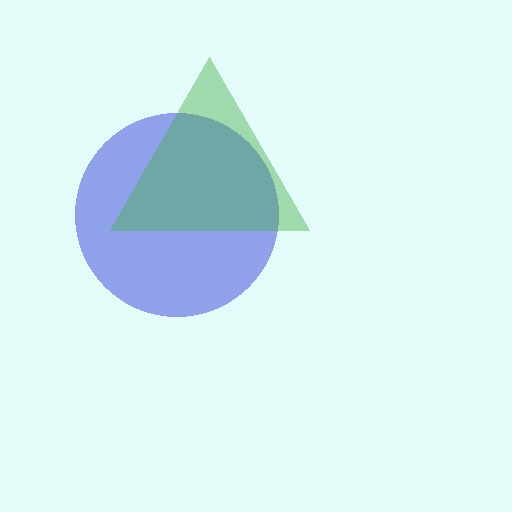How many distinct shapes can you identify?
There are 2 distinct shapes: a blue circle, a green triangle.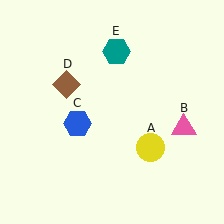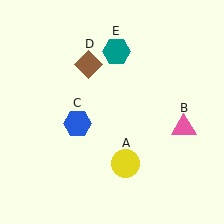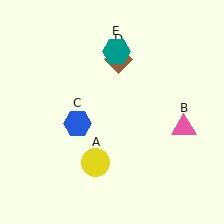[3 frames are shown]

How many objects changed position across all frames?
2 objects changed position: yellow circle (object A), brown diamond (object D).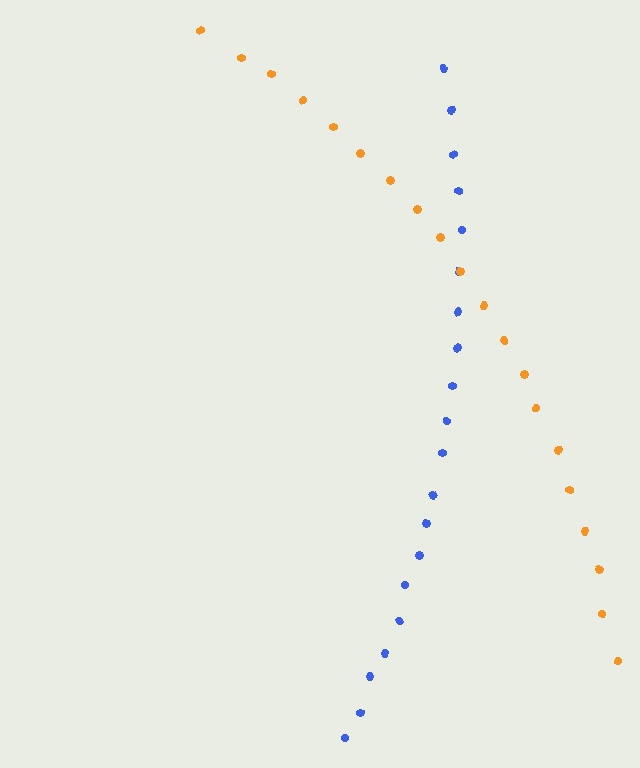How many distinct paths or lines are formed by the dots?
There are 2 distinct paths.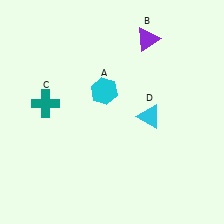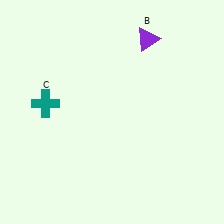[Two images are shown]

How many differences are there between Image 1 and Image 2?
There are 2 differences between the two images.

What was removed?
The cyan triangle (D), the cyan hexagon (A) were removed in Image 2.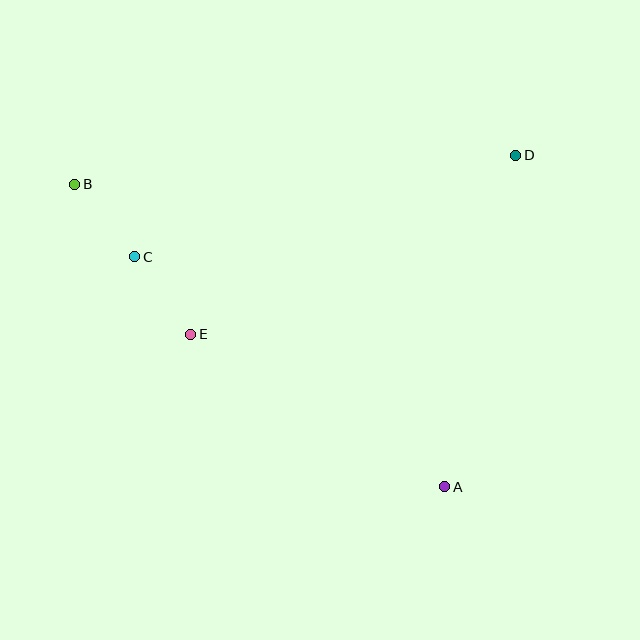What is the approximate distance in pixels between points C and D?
The distance between C and D is approximately 394 pixels.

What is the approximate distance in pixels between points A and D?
The distance between A and D is approximately 339 pixels.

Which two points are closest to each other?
Points B and C are closest to each other.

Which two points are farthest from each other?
Points A and B are farthest from each other.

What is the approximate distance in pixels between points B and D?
The distance between B and D is approximately 442 pixels.